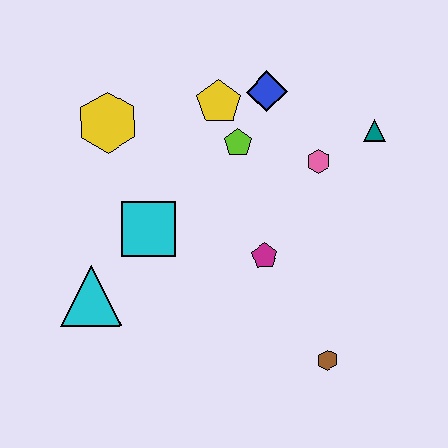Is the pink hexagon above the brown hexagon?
Yes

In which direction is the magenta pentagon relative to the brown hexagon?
The magenta pentagon is above the brown hexagon.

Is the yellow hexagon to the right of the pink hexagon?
No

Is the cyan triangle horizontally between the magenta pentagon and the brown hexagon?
No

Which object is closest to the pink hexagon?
The teal triangle is closest to the pink hexagon.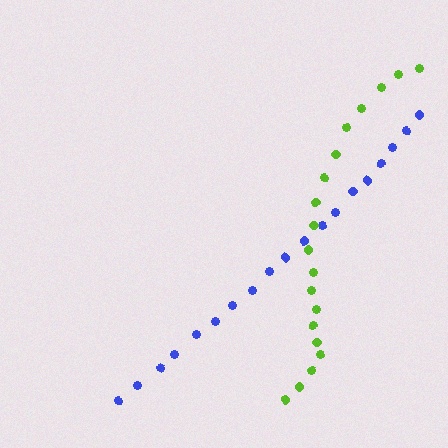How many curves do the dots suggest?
There are 2 distinct paths.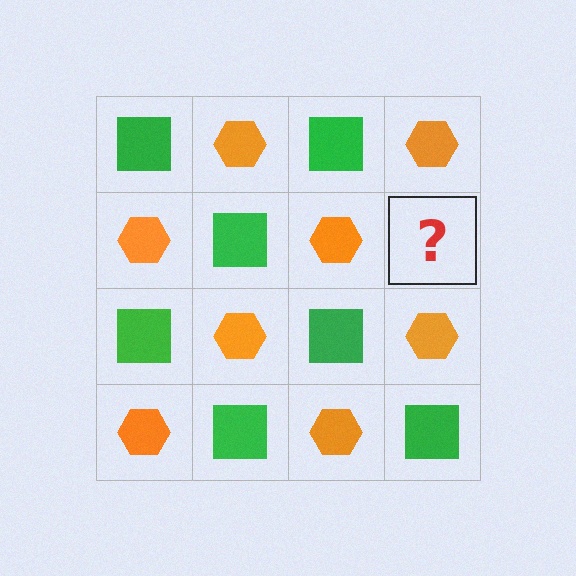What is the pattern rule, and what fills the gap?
The rule is that it alternates green square and orange hexagon in a checkerboard pattern. The gap should be filled with a green square.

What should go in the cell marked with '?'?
The missing cell should contain a green square.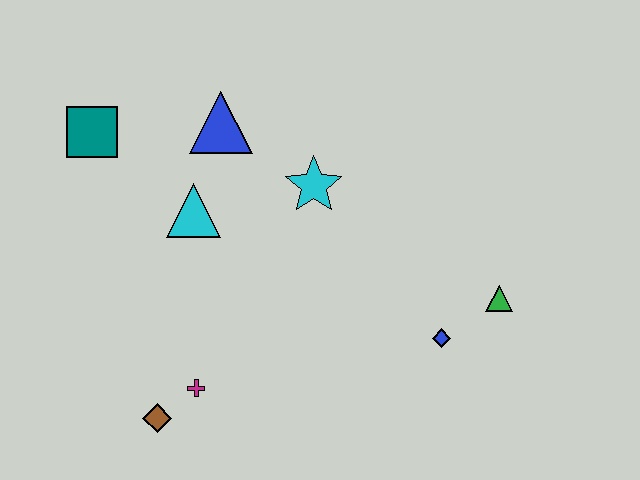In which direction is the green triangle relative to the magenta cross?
The green triangle is to the right of the magenta cross.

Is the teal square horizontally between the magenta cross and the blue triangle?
No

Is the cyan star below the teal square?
Yes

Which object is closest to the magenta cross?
The brown diamond is closest to the magenta cross.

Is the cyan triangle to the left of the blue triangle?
Yes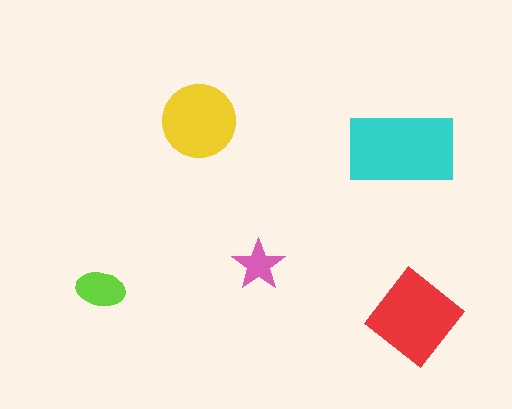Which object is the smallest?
The pink star.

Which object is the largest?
The cyan rectangle.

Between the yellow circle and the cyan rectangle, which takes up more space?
The cyan rectangle.